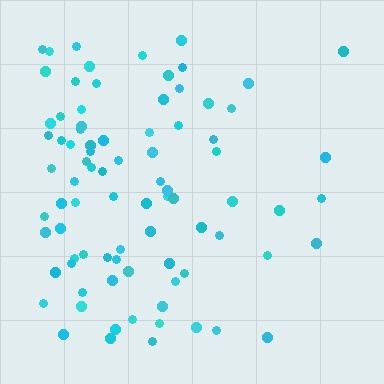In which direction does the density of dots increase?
From right to left, with the left side densest.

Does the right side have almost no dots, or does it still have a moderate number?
Still a moderate number, just noticeably fewer than the left.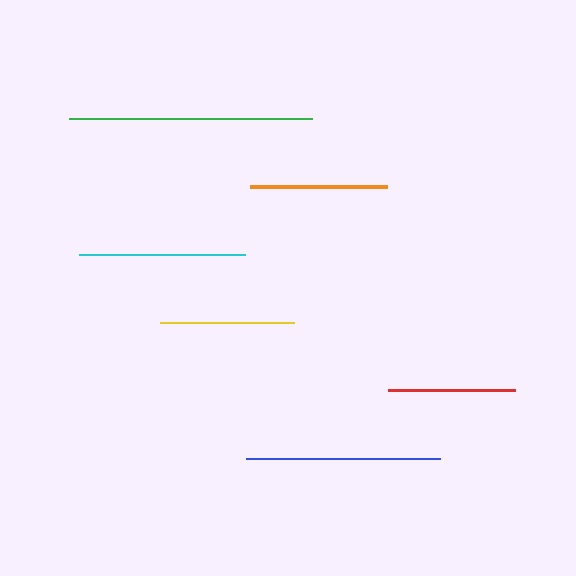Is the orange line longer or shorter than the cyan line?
The cyan line is longer than the orange line.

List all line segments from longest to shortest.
From longest to shortest: green, blue, cyan, orange, yellow, red.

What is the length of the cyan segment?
The cyan segment is approximately 166 pixels long.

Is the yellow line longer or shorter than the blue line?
The blue line is longer than the yellow line.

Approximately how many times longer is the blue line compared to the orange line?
The blue line is approximately 1.4 times the length of the orange line.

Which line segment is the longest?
The green line is the longest at approximately 243 pixels.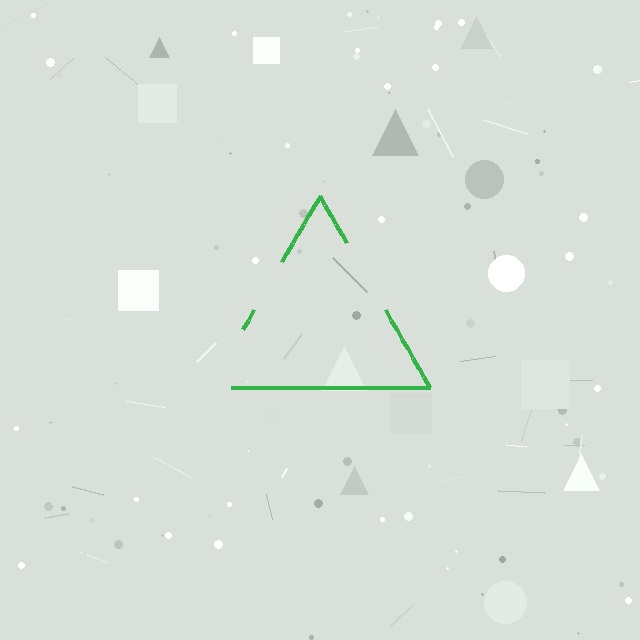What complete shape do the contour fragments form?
The contour fragments form a triangle.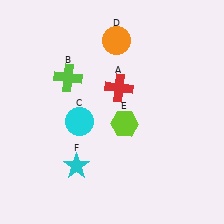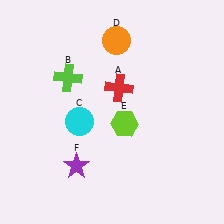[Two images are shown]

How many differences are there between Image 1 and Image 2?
There is 1 difference between the two images.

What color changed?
The star (F) changed from cyan in Image 1 to purple in Image 2.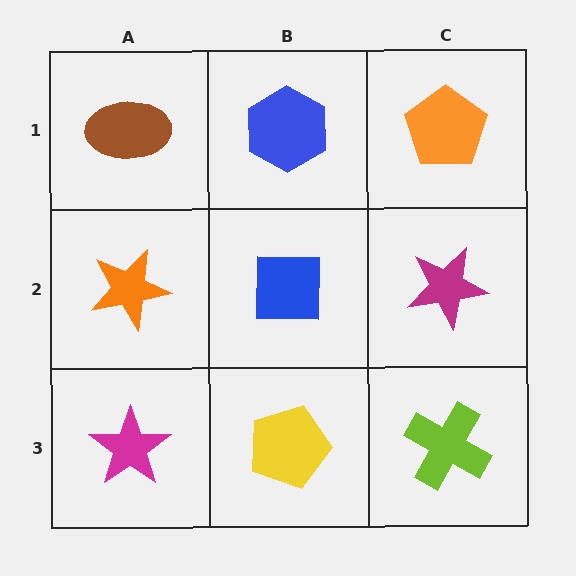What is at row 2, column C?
A magenta star.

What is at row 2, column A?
An orange star.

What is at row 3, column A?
A magenta star.